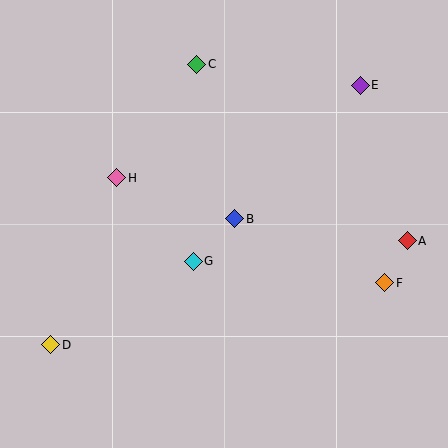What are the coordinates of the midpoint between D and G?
The midpoint between D and G is at (122, 303).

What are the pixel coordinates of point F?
Point F is at (385, 283).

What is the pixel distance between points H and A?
The distance between H and A is 297 pixels.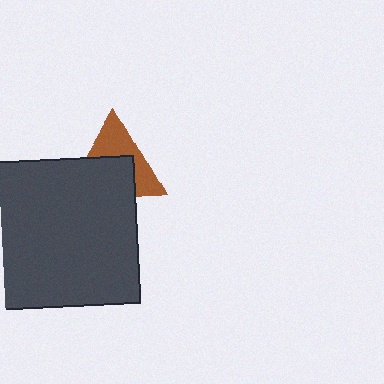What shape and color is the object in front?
The object in front is a dark gray square.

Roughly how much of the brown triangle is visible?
About half of it is visible (roughly 47%).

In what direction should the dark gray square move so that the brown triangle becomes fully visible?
The dark gray square should move down. That is the shortest direction to clear the overlap and leave the brown triangle fully visible.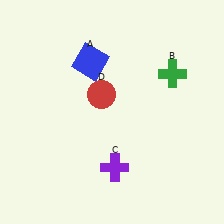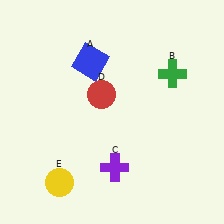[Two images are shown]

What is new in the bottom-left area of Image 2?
A yellow circle (E) was added in the bottom-left area of Image 2.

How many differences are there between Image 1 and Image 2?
There is 1 difference between the two images.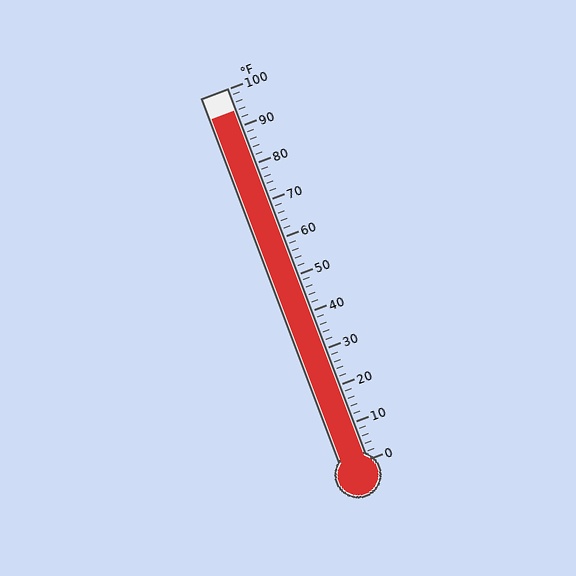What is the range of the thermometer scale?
The thermometer scale ranges from 0°F to 100°F.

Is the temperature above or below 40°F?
The temperature is above 40°F.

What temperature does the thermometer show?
The thermometer shows approximately 94°F.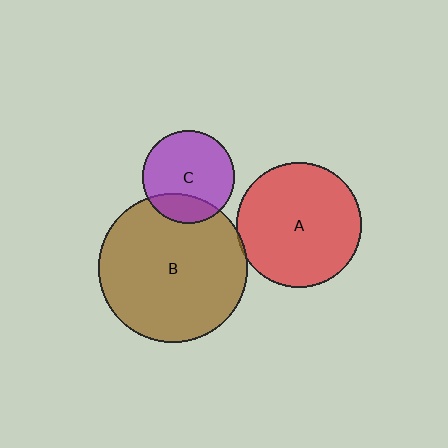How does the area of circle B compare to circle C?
Approximately 2.6 times.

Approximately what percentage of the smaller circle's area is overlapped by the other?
Approximately 20%.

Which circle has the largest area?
Circle B (brown).